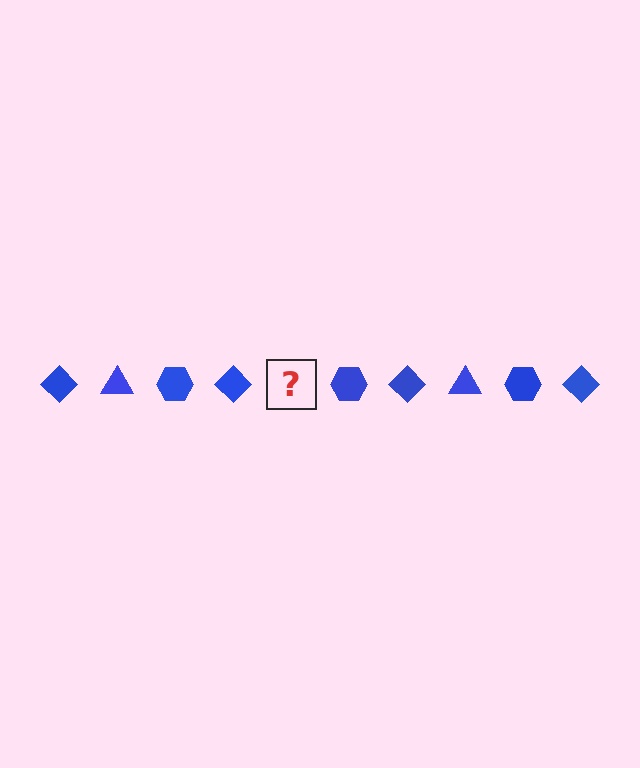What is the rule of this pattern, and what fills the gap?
The rule is that the pattern cycles through diamond, triangle, hexagon shapes in blue. The gap should be filled with a blue triangle.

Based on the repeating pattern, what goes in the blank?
The blank should be a blue triangle.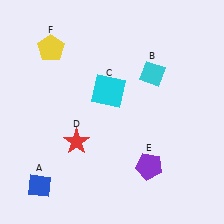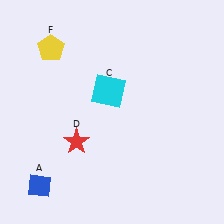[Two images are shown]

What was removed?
The purple pentagon (E), the cyan diamond (B) were removed in Image 2.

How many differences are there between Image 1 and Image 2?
There are 2 differences between the two images.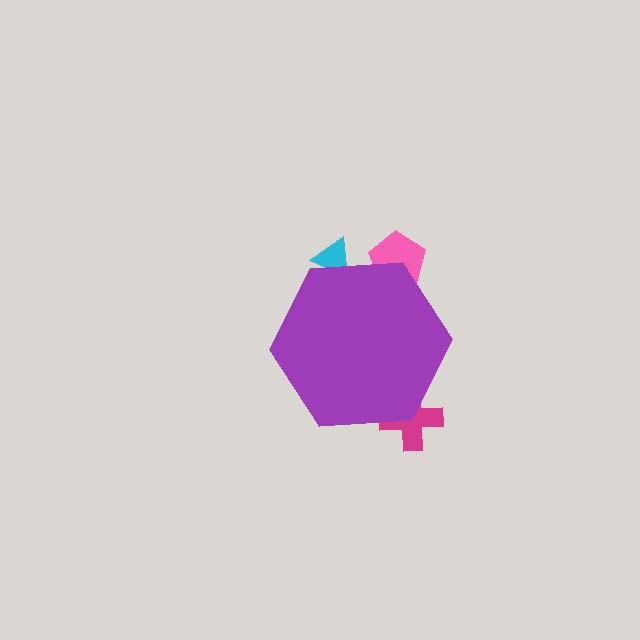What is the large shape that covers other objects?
A purple hexagon.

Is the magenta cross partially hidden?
Yes, the magenta cross is partially hidden behind the purple hexagon.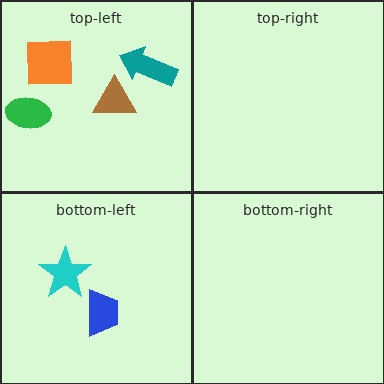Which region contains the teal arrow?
The top-left region.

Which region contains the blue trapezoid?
The bottom-left region.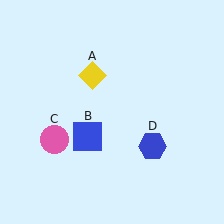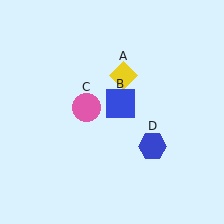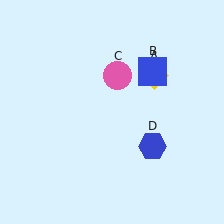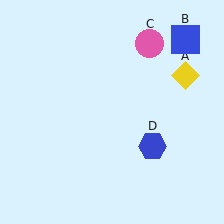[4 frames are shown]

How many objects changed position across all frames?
3 objects changed position: yellow diamond (object A), blue square (object B), pink circle (object C).